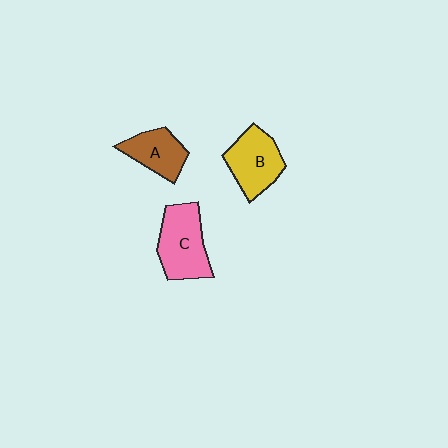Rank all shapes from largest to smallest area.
From largest to smallest: C (pink), B (yellow), A (brown).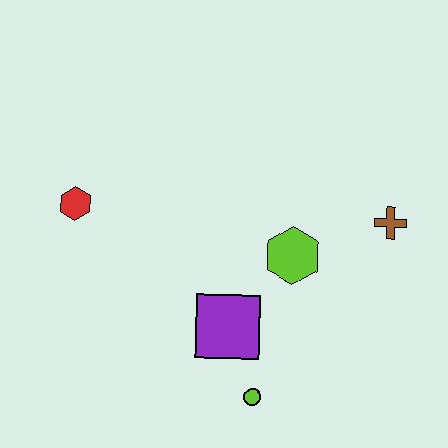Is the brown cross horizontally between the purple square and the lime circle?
No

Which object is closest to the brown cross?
The lime hexagon is closest to the brown cross.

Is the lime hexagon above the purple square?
Yes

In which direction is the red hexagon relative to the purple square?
The red hexagon is to the left of the purple square.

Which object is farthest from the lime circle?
The red hexagon is farthest from the lime circle.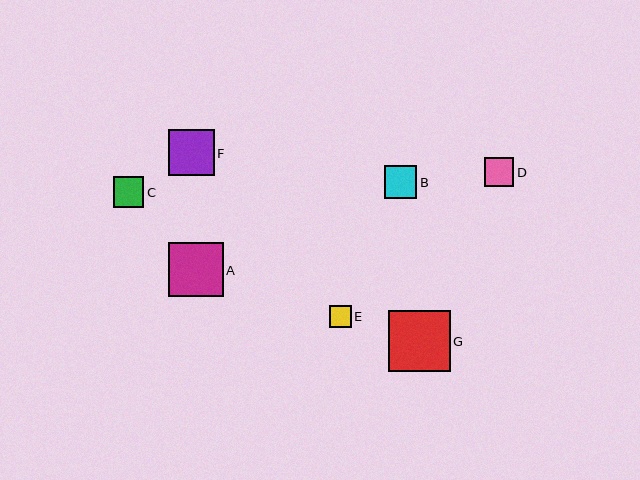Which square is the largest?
Square G is the largest with a size of approximately 61 pixels.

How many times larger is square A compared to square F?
Square A is approximately 1.2 times the size of square F.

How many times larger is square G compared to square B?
Square G is approximately 1.9 times the size of square B.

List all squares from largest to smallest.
From largest to smallest: G, A, F, B, C, D, E.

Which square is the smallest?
Square E is the smallest with a size of approximately 22 pixels.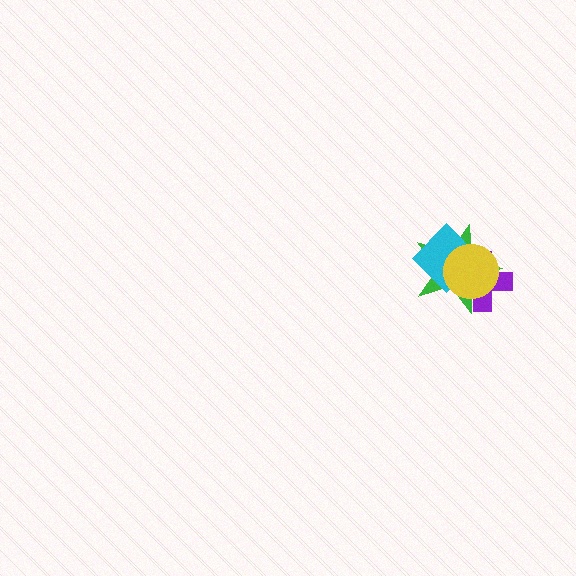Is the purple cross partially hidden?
Yes, it is partially covered by another shape.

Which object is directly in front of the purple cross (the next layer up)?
The cyan diamond is directly in front of the purple cross.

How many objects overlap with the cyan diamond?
3 objects overlap with the cyan diamond.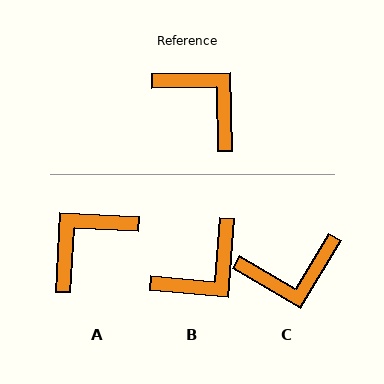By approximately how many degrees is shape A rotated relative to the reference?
Approximately 86 degrees counter-clockwise.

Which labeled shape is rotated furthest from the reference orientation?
C, about 122 degrees away.